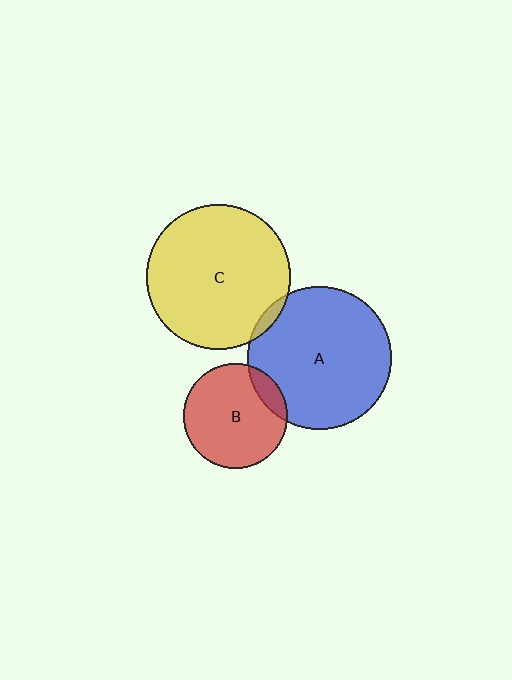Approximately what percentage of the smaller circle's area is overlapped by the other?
Approximately 10%.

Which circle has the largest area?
Circle C (yellow).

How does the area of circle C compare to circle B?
Approximately 1.9 times.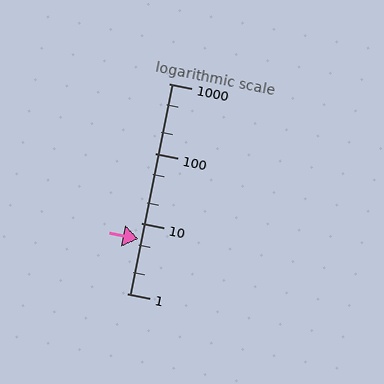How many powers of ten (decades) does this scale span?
The scale spans 3 decades, from 1 to 1000.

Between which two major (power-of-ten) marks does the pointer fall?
The pointer is between 1 and 10.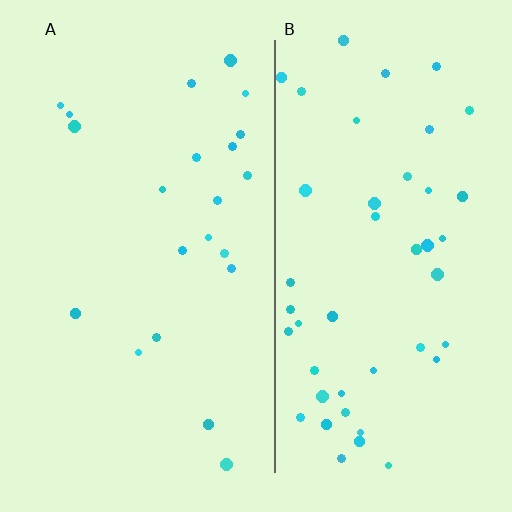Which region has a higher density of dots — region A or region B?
B (the right).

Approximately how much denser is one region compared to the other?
Approximately 2.1× — region B over region A.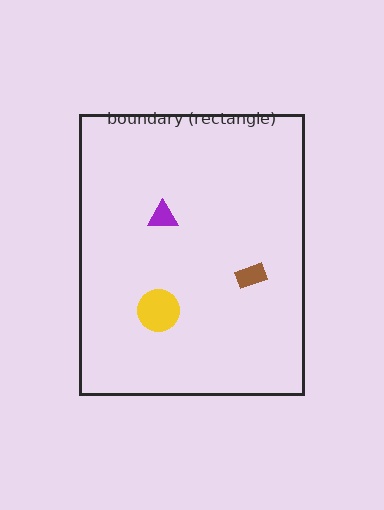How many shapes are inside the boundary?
3 inside, 0 outside.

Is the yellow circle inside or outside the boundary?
Inside.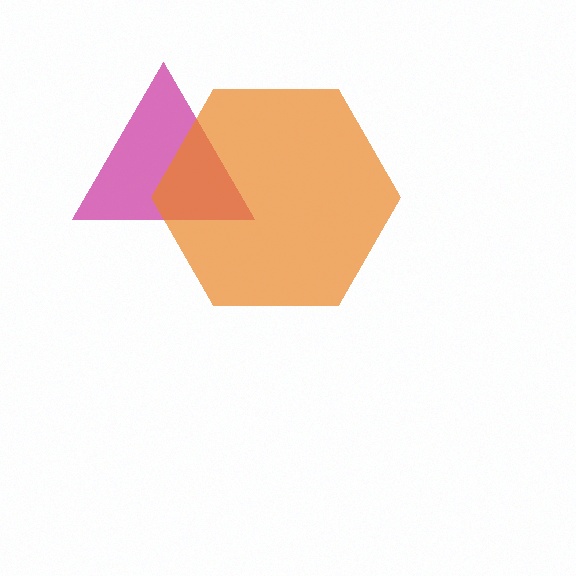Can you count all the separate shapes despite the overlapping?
Yes, there are 2 separate shapes.